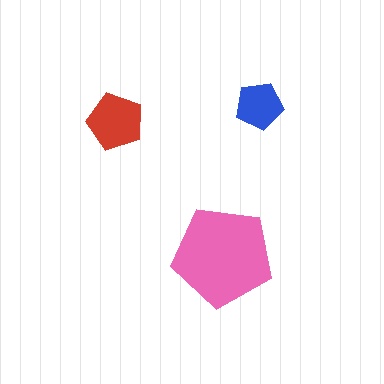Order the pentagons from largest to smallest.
the pink one, the red one, the blue one.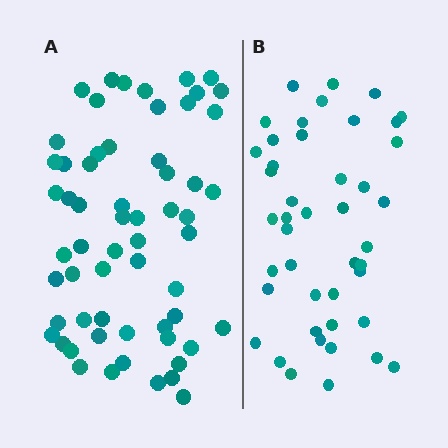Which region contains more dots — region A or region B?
Region A (the left region) has more dots.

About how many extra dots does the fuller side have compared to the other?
Region A has approximately 15 more dots than region B.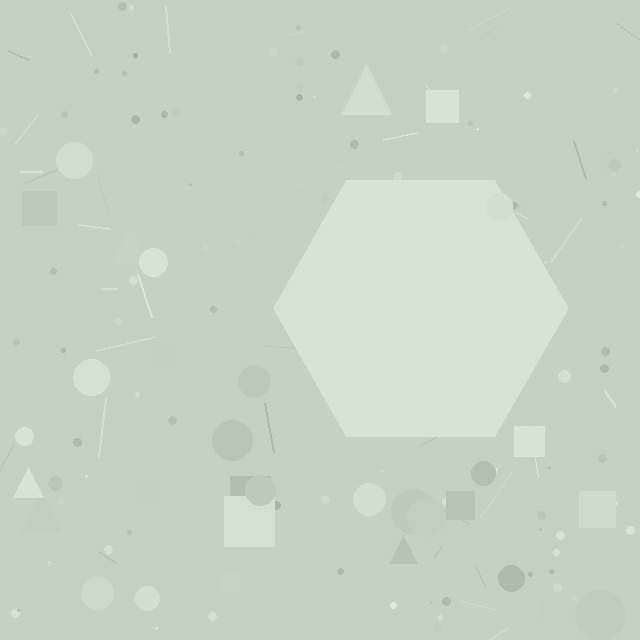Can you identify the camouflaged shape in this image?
The camouflaged shape is a hexagon.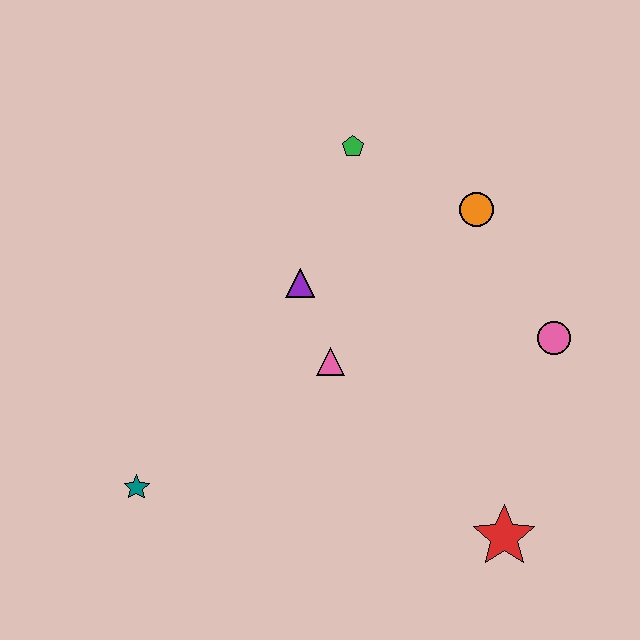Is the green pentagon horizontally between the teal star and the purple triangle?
No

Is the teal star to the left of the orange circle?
Yes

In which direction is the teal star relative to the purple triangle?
The teal star is below the purple triangle.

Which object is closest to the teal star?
The pink triangle is closest to the teal star.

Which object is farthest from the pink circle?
The teal star is farthest from the pink circle.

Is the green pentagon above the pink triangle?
Yes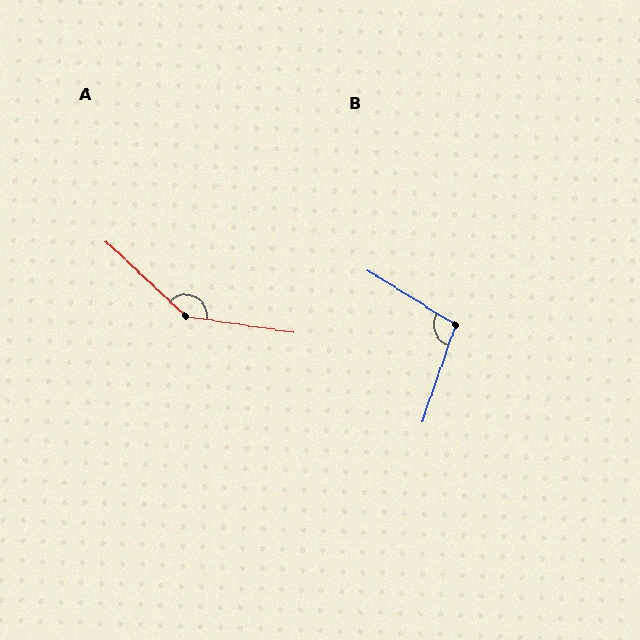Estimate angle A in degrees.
Approximately 145 degrees.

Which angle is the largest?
A, at approximately 145 degrees.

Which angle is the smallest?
B, at approximately 103 degrees.